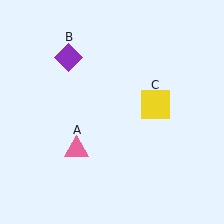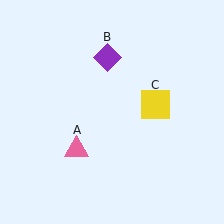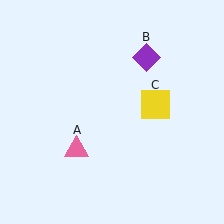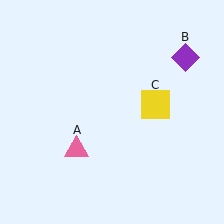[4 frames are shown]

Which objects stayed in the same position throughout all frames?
Pink triangle (object A) and yellow square (object C) remained stationary.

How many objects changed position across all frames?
1 object changed position: purple diamond (object B).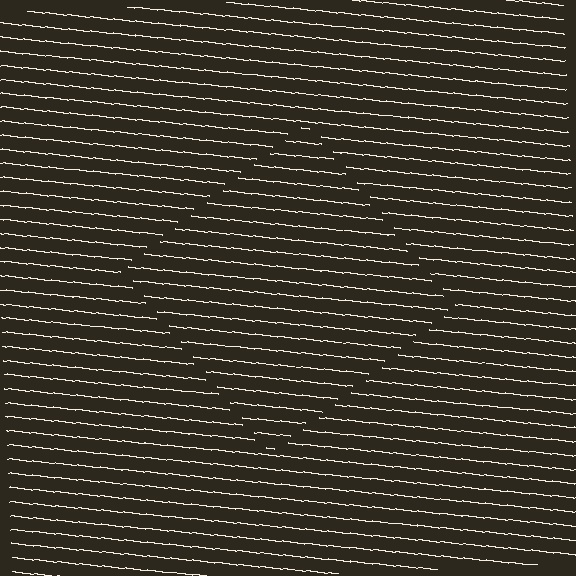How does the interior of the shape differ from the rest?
The interior of the shape contains the same grating, shifted by half a period — the contour is defined by the phase discontinuity where line-ends from the inner and outer gratings abut.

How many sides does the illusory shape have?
4 sides — the line-ends trace a square.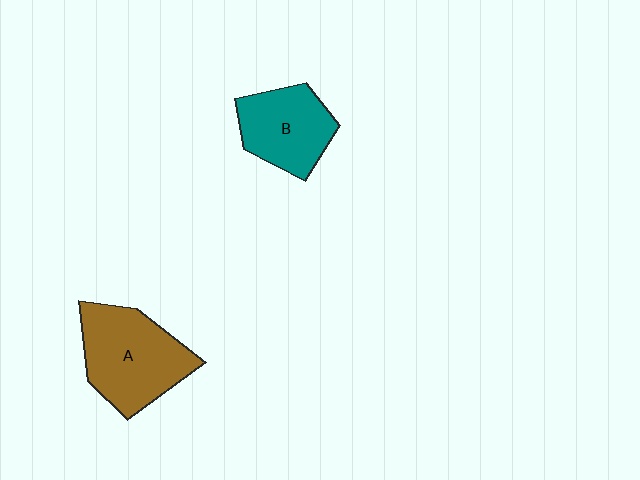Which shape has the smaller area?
Shape B (teal).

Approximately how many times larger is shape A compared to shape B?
Approximately 1.3 times.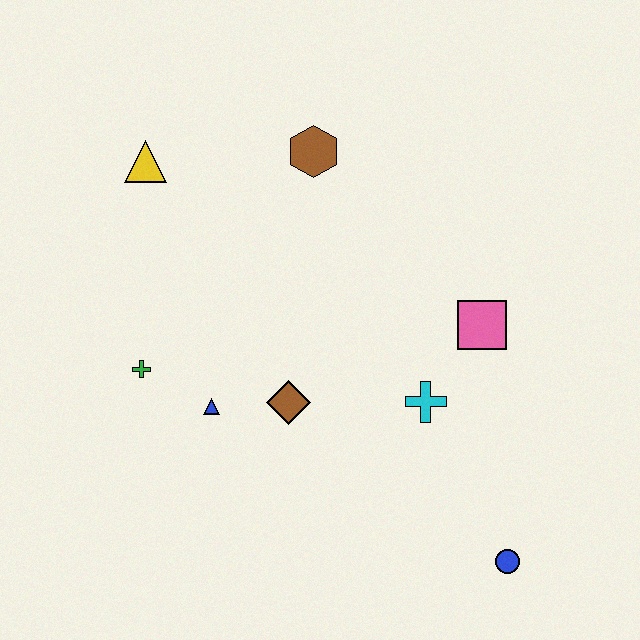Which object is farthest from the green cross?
The blue circle is farthest from the green cross.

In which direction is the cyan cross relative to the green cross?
The cyan cross is to the right of the green cross.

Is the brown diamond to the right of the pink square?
No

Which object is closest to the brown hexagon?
The yellow triangle is closest to the brown hexagon.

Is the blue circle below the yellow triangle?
Yes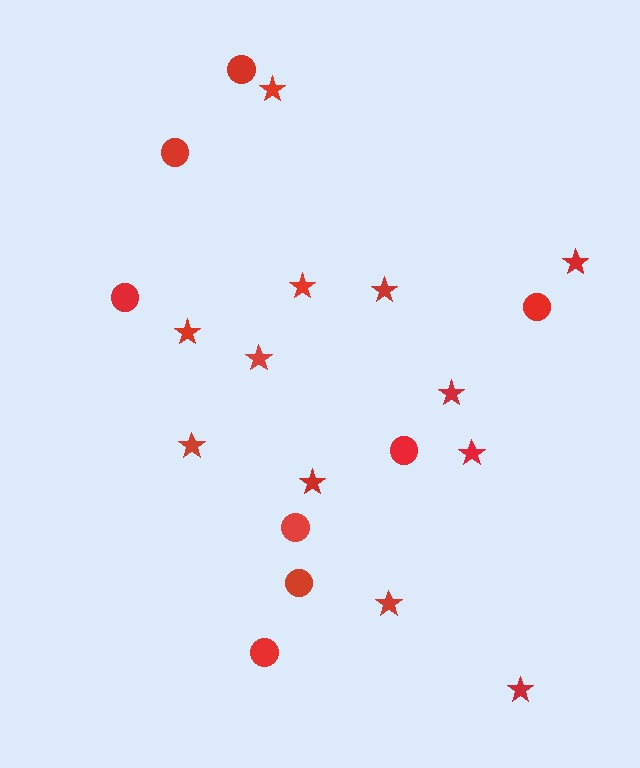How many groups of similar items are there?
There are 2 groups: one group of stars (12) and one group of circles (8).